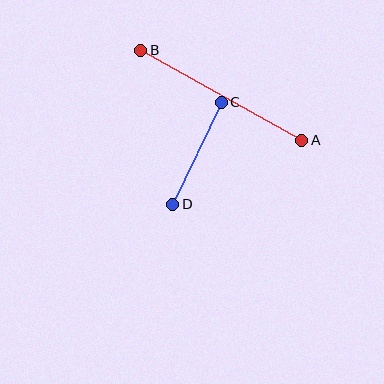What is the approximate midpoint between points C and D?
The midpoint is at approximately (197, 153) pixels.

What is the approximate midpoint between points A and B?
The midpoint is at approximately (221, 95) pixels.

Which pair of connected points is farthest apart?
Points A and B are farthest apart.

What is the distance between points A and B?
The distance is approximately 184 pixels.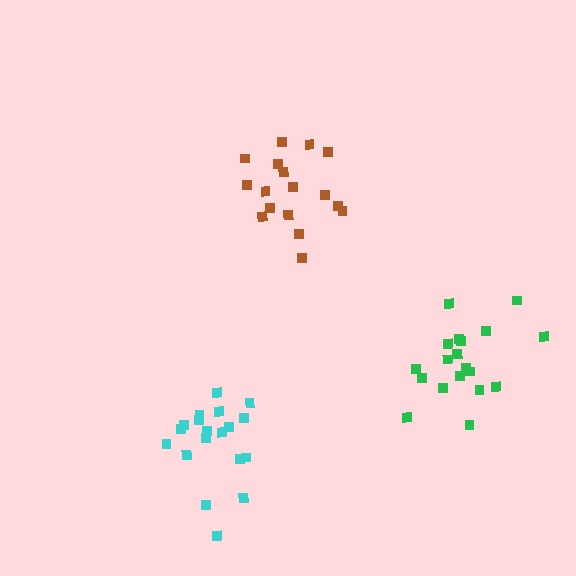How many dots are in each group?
Group 1: 17 dots, Group 2: 19 dots, Group 3: 19 dots (55 total).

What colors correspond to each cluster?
The clusters are colored: brown, cyan, green.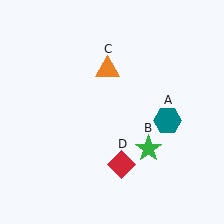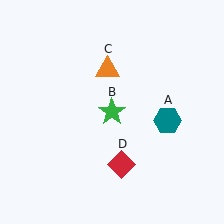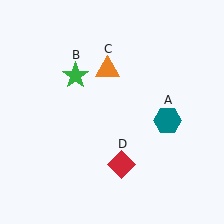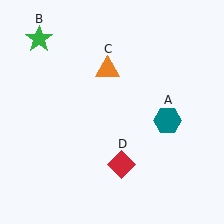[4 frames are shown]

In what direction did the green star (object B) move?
The green star (object B) moved up and to the left.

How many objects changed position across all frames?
1 object changed position: green star (object B).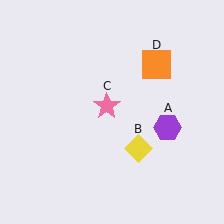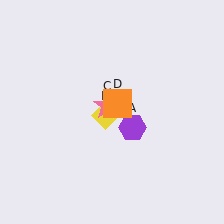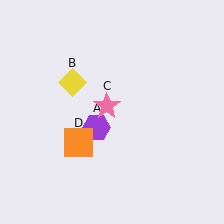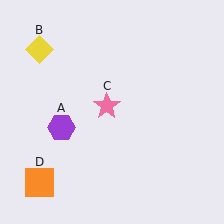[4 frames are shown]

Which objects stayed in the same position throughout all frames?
Pink star (object C) remained stationary.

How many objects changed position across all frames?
3 objects changed position: purple hexagon (object A), yellow diamond (object B), orange square (object D).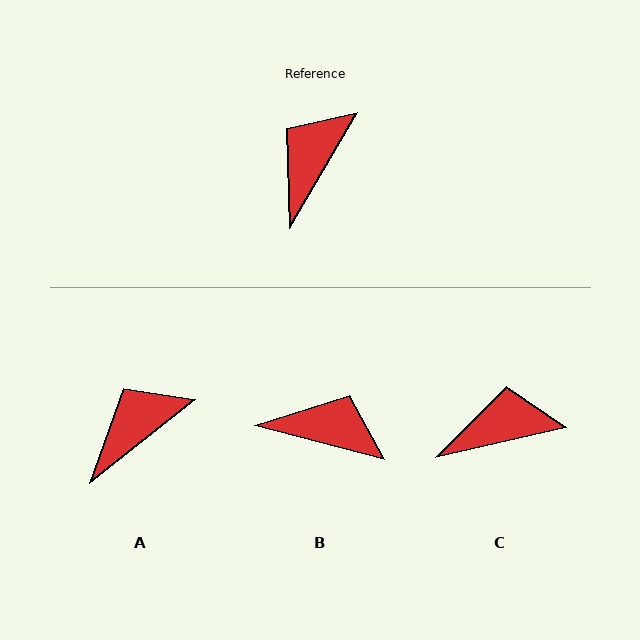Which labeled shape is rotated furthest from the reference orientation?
B, about 74 degrees away.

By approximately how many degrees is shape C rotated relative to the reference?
Approximately 47 degrees clockwise.